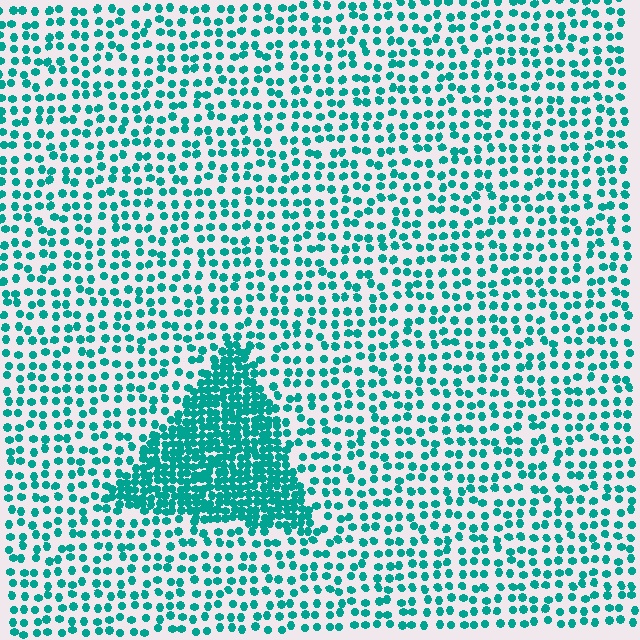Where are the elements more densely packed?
The elements are more densely packed inside the triangle boundary.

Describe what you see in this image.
The image contains small teal elements arranged at two different densities. A triangle-shaped region is visible where the elements are more densely packed than the surrounding area.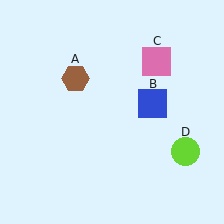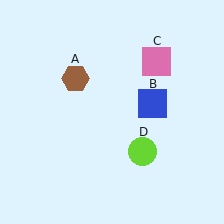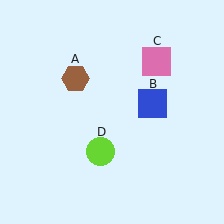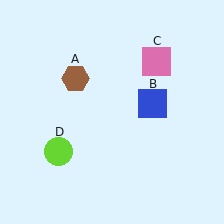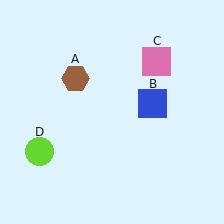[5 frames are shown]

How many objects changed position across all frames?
1 object changed position: lime circle (object D).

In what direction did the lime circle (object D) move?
The lime circle (object D) moved left.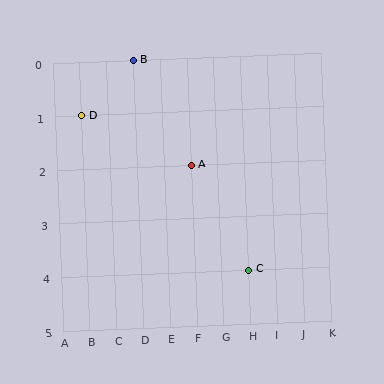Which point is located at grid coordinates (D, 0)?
Point B is at (D, 0).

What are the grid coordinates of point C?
Point C is at grid coordinates (H, 4).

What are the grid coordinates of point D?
Point D is at grid coordinates (B, 1).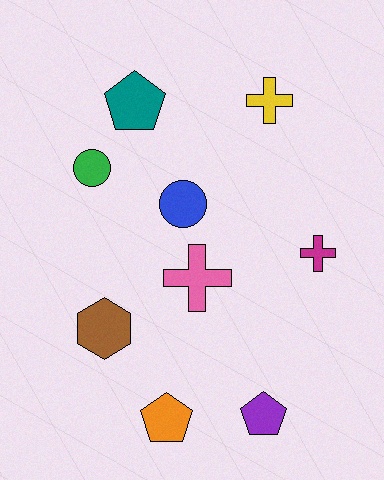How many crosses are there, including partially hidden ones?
There are 3 crosses.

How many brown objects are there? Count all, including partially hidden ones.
There is 1 brown object.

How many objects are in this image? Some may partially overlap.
There are 9 objects.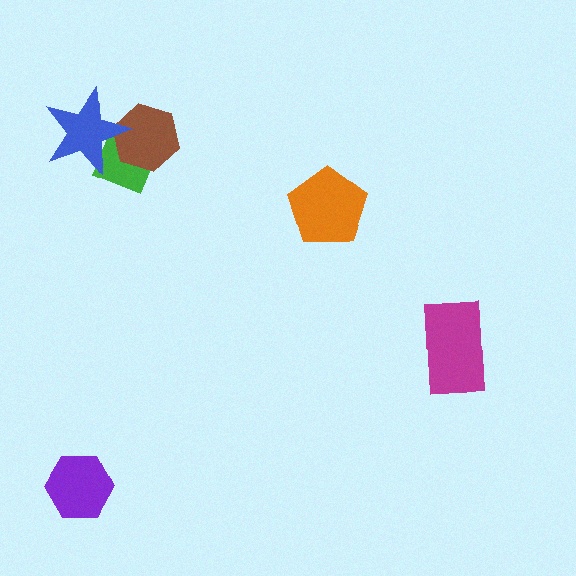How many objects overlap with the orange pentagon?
0 objects overlap with the orange pentagon.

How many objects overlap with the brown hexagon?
2 objects overlap with the brown hexagon.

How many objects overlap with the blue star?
2 objects overlap with the blue star.